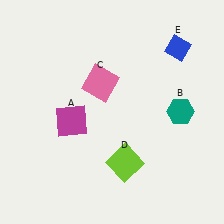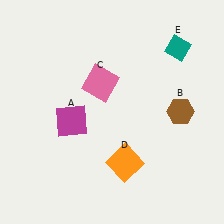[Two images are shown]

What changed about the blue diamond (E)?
In Image 1, E is blue. In Image 2, it changed to teal.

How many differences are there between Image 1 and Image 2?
There are 3 differences between the two images.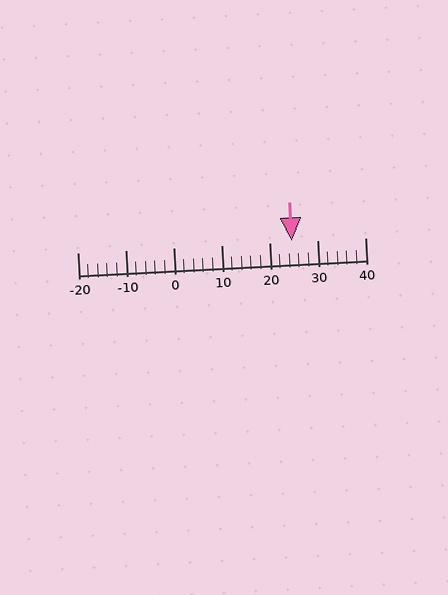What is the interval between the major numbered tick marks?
The major tick marks are spaced 10 units apart.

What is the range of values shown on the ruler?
The ruler shows values from -20 to 40.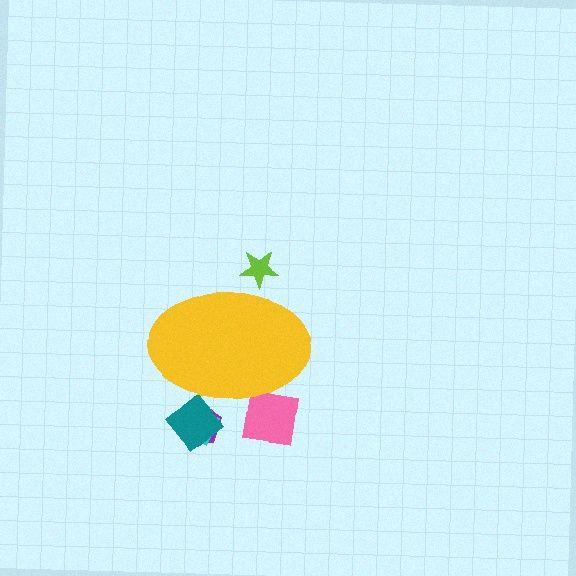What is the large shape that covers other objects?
A yellow ellipse.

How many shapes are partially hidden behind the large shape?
5 shapes are partially hidden.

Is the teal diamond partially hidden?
Yes, the teal diamond is partially hidden behind the yellow ellipse.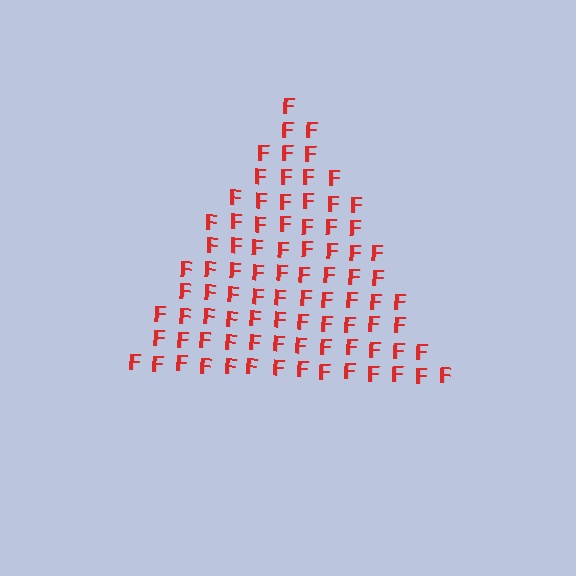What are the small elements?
The small elements are letter F's.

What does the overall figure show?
The overall figure shows a triangle.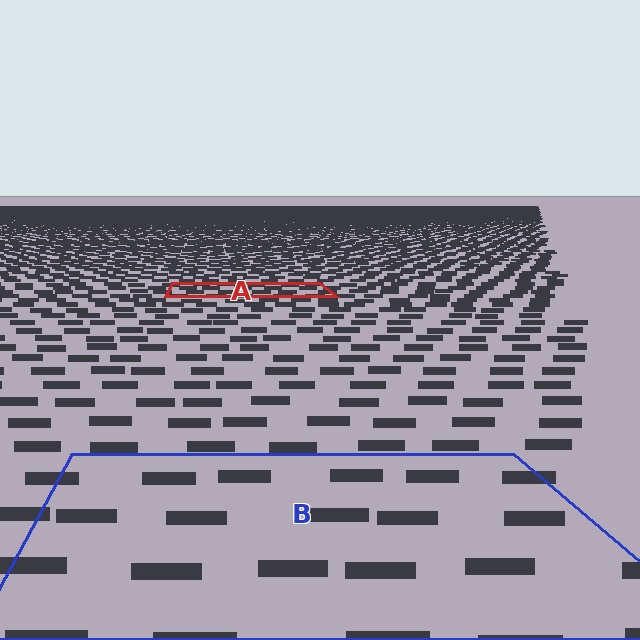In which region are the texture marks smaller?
The texture marks are smaller in region A, because it is farther away.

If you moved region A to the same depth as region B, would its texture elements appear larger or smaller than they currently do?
They would appear larger. At a closer depth, the same texture elements are projected at a bigger on-screen size.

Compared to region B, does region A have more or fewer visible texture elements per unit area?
Region A has more texture elements per unit area — they are packed more densely because it is farther away.